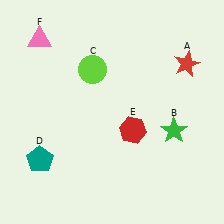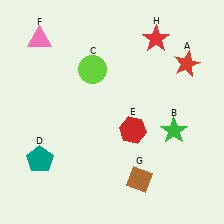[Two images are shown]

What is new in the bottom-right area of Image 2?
A brown diamond (G) was added in the bottom-right area of Image 2.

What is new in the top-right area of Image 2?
A red star (H) was added in the top-right area of Image 2.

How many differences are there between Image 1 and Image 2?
There are 2 differences between the two images.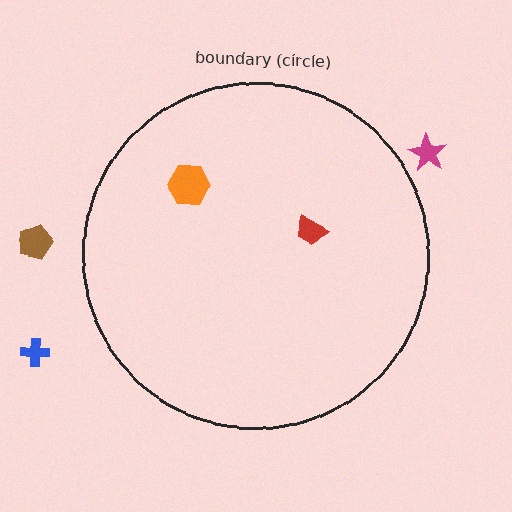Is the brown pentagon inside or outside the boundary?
Outside.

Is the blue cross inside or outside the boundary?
Outside.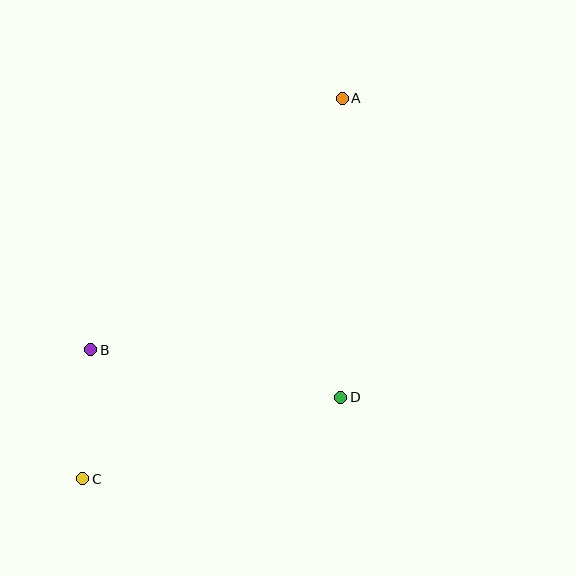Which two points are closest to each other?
Points B and C are closest to each other.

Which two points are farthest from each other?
Points A and C are farthest from each other.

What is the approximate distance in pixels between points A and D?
The distance between A and D is approximately 299 pixels.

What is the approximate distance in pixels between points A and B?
The distance between A and B is approximately 356 pixels.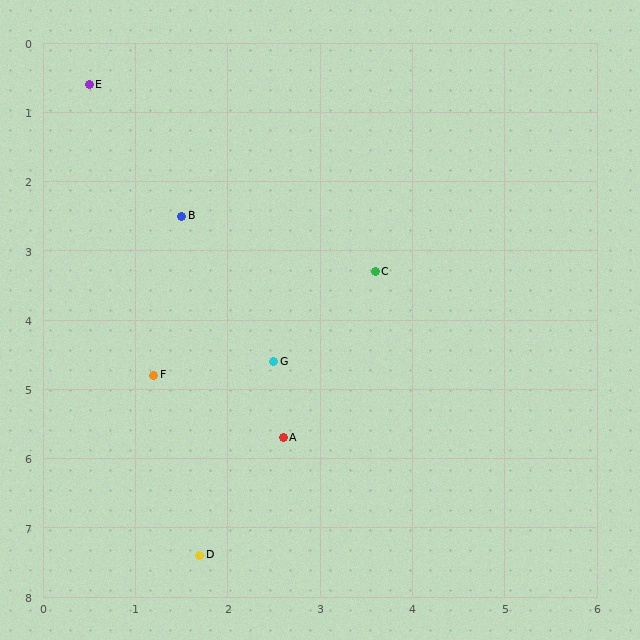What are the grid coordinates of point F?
Point F is at approximately (1.2, 4.8).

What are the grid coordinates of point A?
Point A is at approximately (2.6, 5.7).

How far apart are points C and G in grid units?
Points C and G are about 1.7 grid units apart.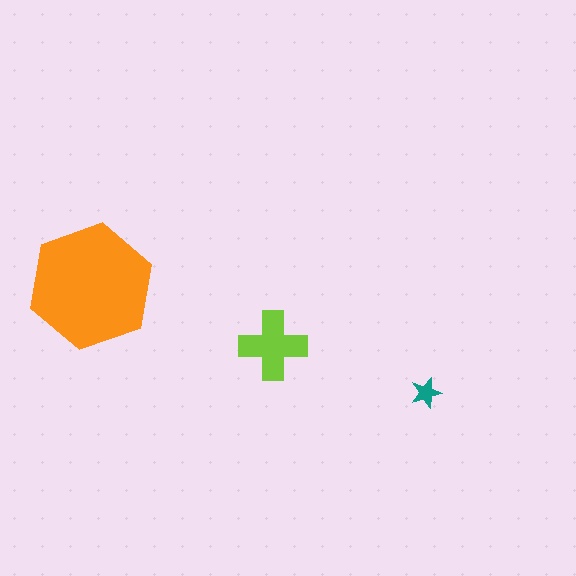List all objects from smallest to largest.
The teal star, the lime cross, the orange hexagon.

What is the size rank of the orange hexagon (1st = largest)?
1st.